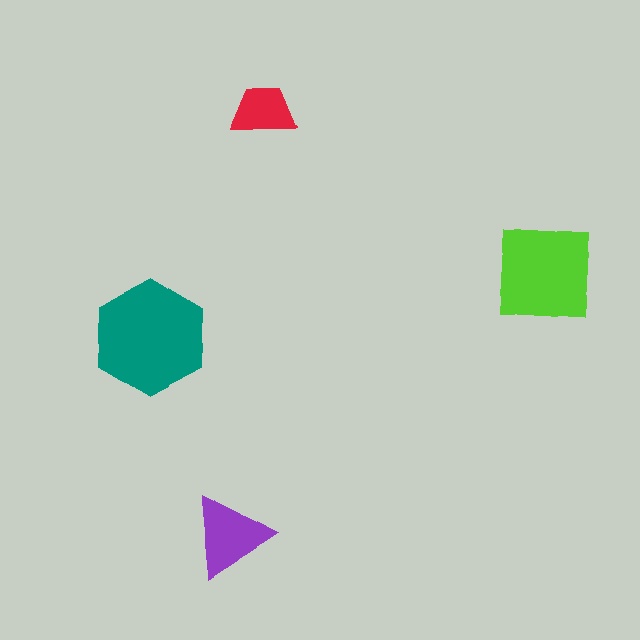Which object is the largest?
The teal hexagon.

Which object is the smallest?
The red trapezoid.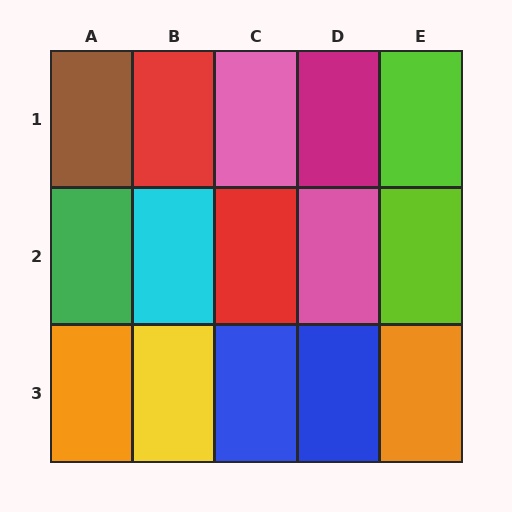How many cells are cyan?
1 cell is cyan.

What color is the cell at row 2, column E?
Lime.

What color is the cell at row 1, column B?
Red.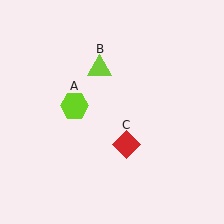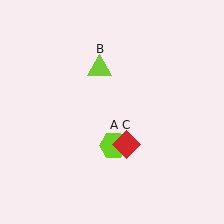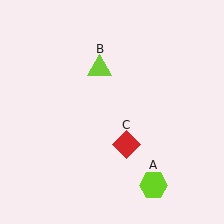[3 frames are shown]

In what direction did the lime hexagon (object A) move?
The lime hexagon (object A) moved down and to the right.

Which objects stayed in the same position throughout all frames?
Lime triangle (object B) and red diamond (object C) remained stationary.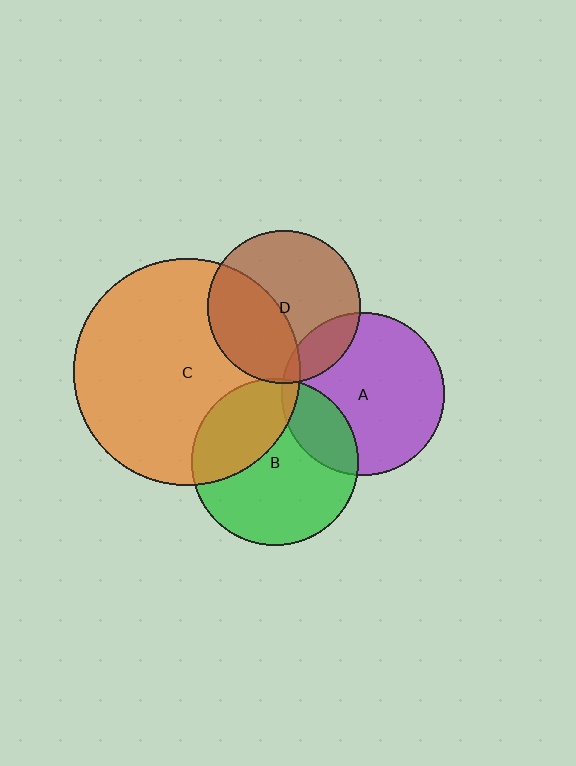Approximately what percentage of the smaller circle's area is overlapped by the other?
Approximately 5%.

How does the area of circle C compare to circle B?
Approximately 1.9 times.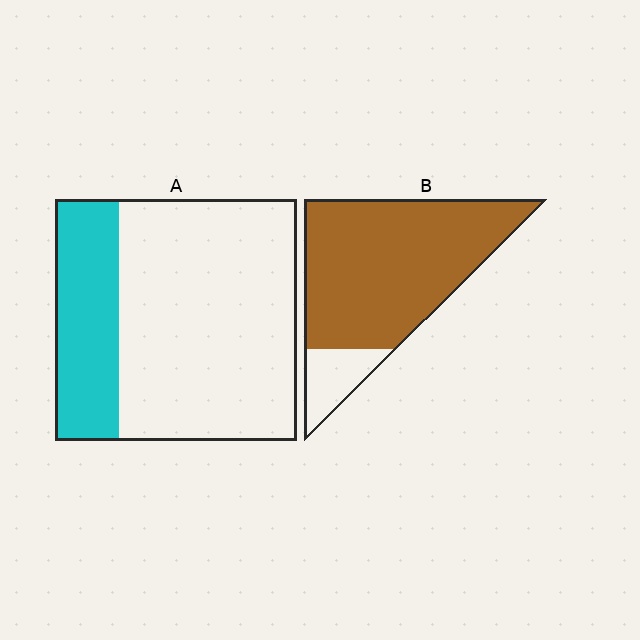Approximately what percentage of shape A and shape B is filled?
A is approximately 25% and B is approximately 85%.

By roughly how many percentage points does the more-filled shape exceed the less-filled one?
By roughly 60 percentage points (B over A).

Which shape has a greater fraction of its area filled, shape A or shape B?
Shape B.